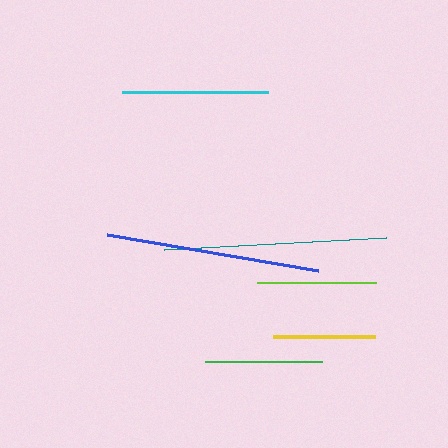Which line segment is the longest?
The teal line is the longest at approximately 222 pixels.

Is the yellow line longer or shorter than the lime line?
The lime line is longer than the yellow line.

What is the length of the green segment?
The green segment is approximately 117 pixels long.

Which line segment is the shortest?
The yellow line is the shortest at approximately 102 pixels.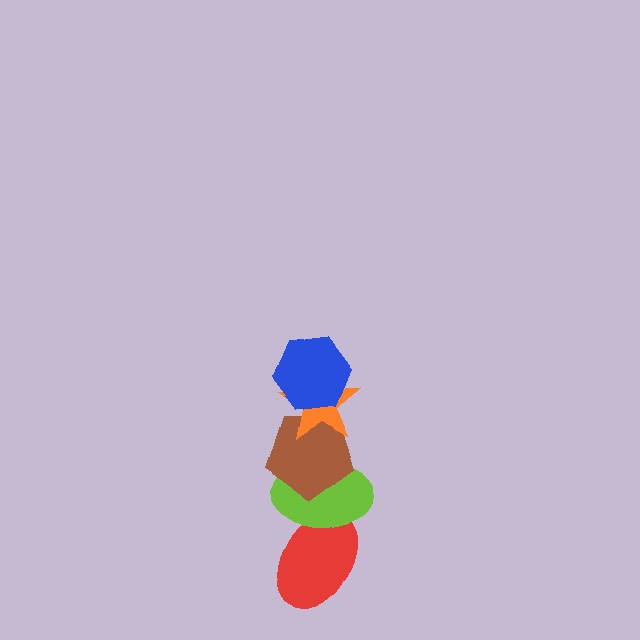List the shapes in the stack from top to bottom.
From top to bottom: the blue hexagon, the orange star, the brown pentagon, the lime ellipse, the red ellipse.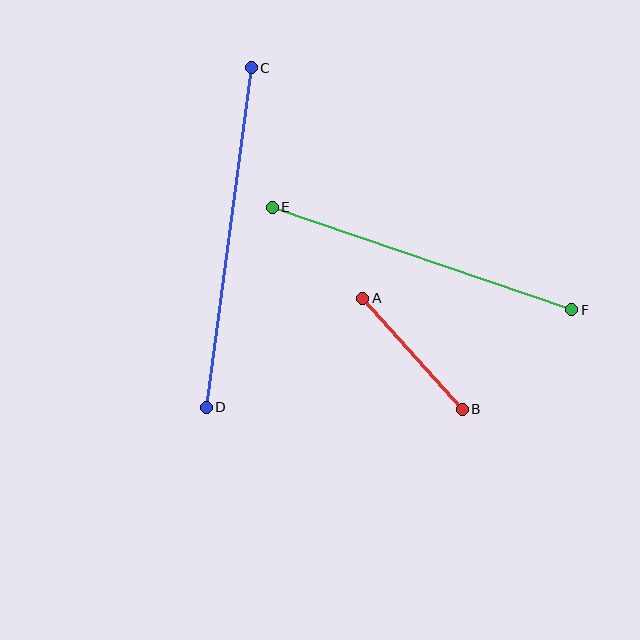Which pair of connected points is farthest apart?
Points C and D are farthest apart.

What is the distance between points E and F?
The distance is approximately 316 pixels.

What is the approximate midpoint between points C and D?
The midpoint is at approximately (229, 237) pixels.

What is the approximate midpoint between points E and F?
The midpoint is at approximately (422, 259) pixels.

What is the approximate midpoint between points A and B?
The midpoint is at approximately (412, 354) pixels.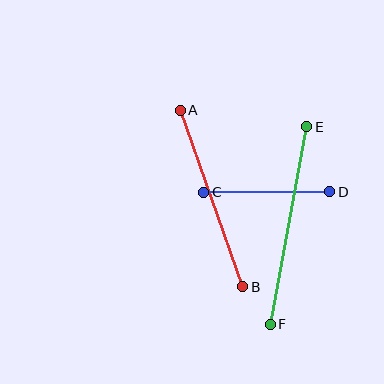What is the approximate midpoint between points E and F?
The midpoint is at approximately (289, 226) pixels.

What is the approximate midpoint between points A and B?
The midpoint is at approximately (212, 199) pixels.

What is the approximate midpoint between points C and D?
The midpoint is at approximately (267, 192) pixels.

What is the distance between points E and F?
The distance is approximately 201 pixels.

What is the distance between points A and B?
The distance is approximately 187 pixels.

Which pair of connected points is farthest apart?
Points E and F are farthest apart.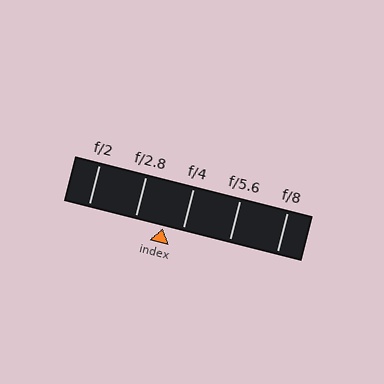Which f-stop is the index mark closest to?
The index mark is closest to f/4.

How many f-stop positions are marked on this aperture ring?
There are 5 f-stop positions marked.